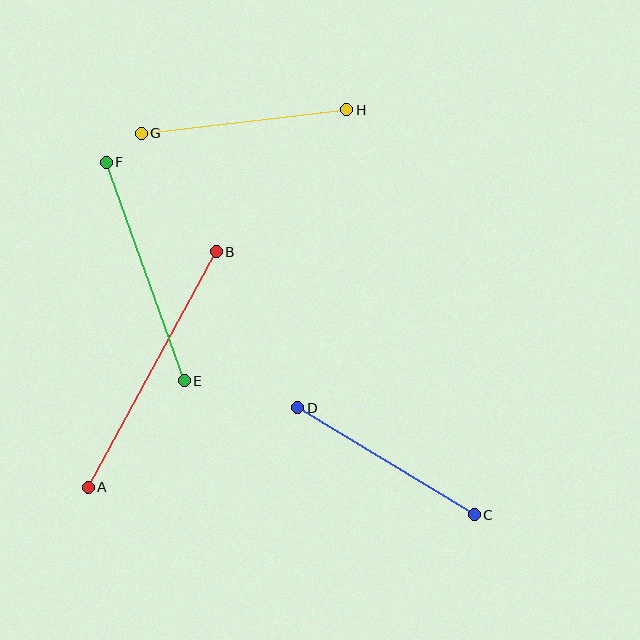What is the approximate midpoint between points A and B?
The midpoint is at approximately (152, 370) pixels.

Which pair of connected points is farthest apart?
Points A and B are farthest apart.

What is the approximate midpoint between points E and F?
The midpoint is at approximately (145, 272) pixels.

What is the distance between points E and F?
The distance is approximately 232 pixels.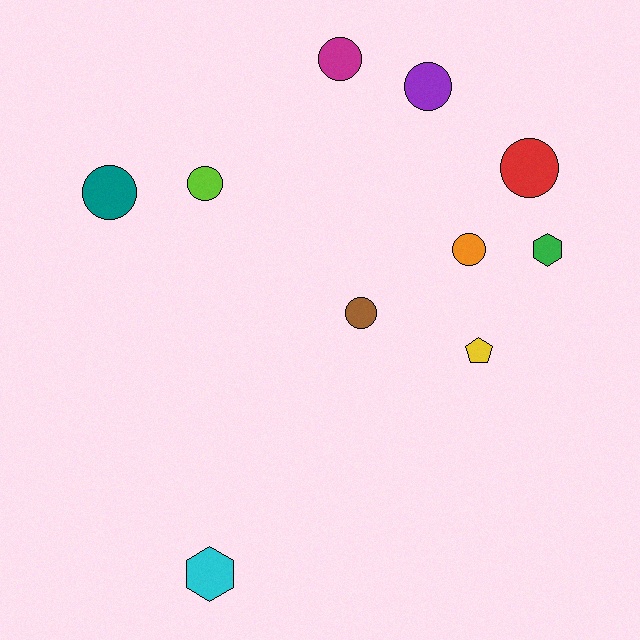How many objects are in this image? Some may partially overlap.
There are 10 objects.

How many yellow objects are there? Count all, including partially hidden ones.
There is 1 yellow object.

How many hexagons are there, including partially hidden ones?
There are 2 hexagons.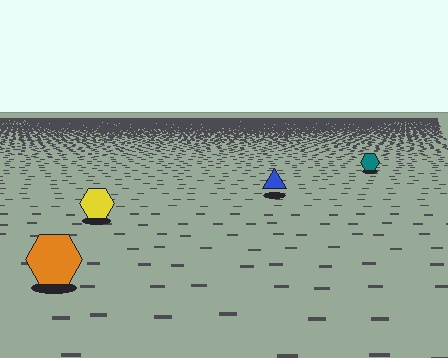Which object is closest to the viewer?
The orange hexagon is closest. The texture marks near it are larger and more spread out.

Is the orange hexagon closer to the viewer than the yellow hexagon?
Yes. The orange hexagon is closer — you can tell from the texture gradient: the ground texture is coarser near it.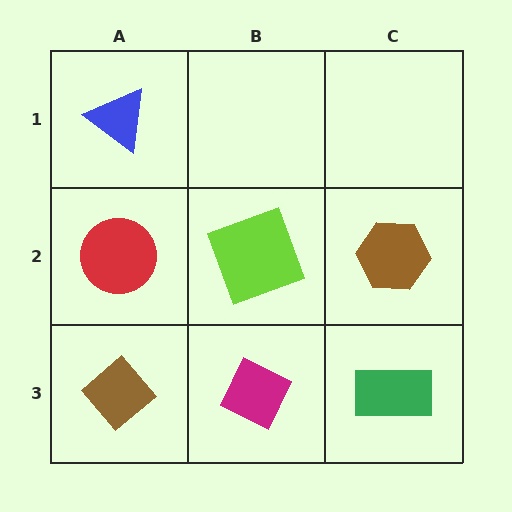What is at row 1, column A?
A blue triangle.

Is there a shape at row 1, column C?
No, that cell is empty.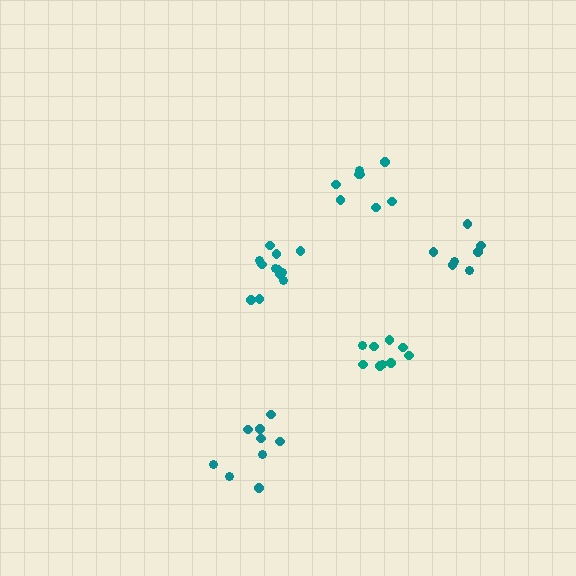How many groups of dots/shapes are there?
There are 5 groups.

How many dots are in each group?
Group 1: 9 dots, Group 2: 13 dots, Group 3: 7 dots, Group 4: 9 dots, Group 5: 8 dots (46 total).